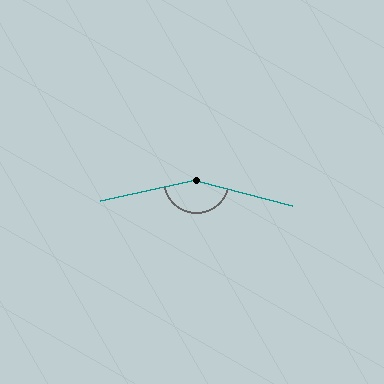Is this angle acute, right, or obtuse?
It is obtuse.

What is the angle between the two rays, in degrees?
Approximately 153 degrees.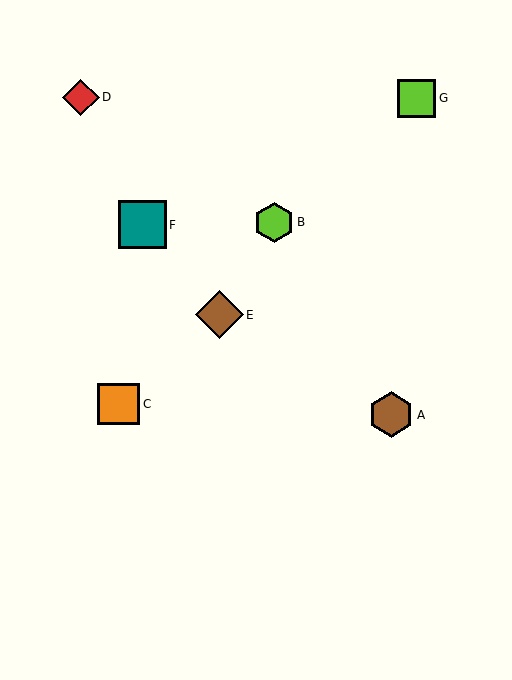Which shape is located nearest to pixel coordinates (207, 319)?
The brown diamond (labeled E) at (219, 315) is nearest to that location.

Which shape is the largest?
The teal square (labeled F) is the largest.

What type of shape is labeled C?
Shape C is an orange square.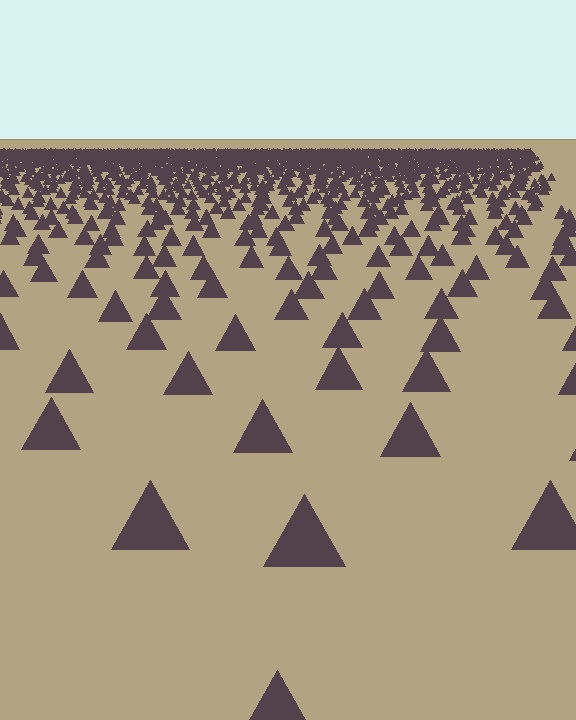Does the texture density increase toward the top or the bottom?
Density increases toward the top.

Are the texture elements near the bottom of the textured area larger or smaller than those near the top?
Larger. Near the bottom, elements are closer to the viewer and appear at a bigger on-screen size.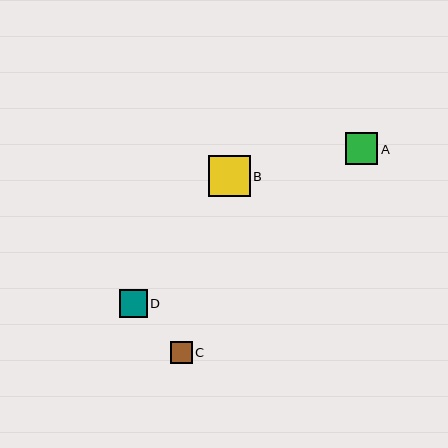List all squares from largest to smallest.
From largest to smallest: B, A, D, C.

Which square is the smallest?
Square C is the smallest with a size of approximately 22 pixels.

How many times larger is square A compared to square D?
Square A is approximately 1.2 times the size of square D.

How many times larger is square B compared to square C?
Square B is approximately 1.9 times the size of square C.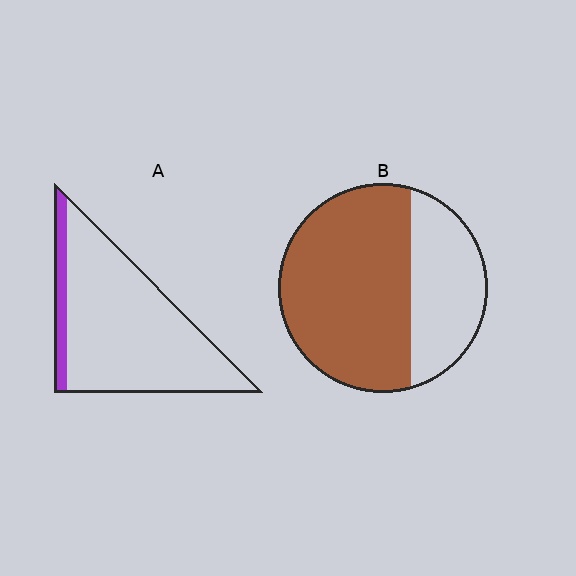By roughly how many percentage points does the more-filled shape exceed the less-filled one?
By roughly 55 percentage points (B over A).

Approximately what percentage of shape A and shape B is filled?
A is approximately 10% and B is approximately 65%.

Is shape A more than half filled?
No.